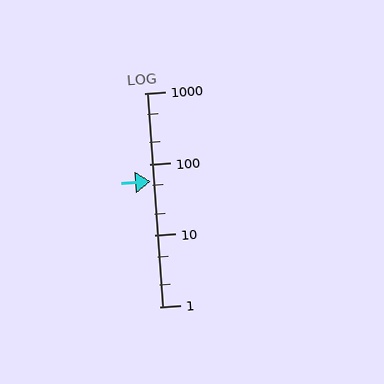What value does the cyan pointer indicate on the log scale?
The pointer indicates approximately 58.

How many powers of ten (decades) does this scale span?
The scale spans 3 decades, from 1 to 1000.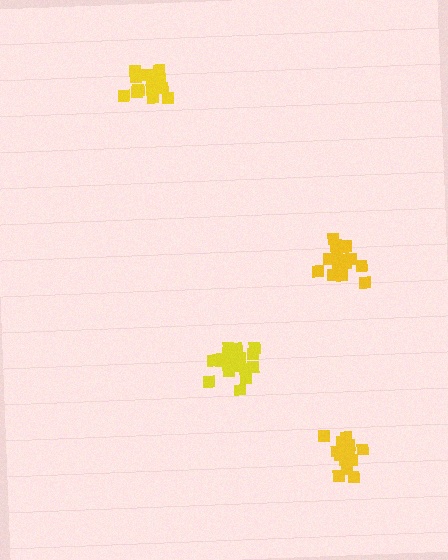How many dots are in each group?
Group 1: 17 dots, Group 2: 19 dots, Group 3: 13 dots, Group 4: 17 dots (66 total).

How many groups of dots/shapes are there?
There are 4 groups.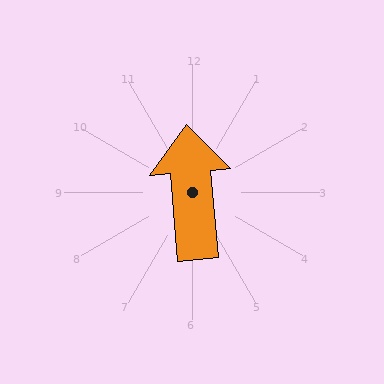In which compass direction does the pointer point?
North.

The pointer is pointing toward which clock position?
Roughly 12 o'clock.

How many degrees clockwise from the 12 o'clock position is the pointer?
Approximately 355 degrees.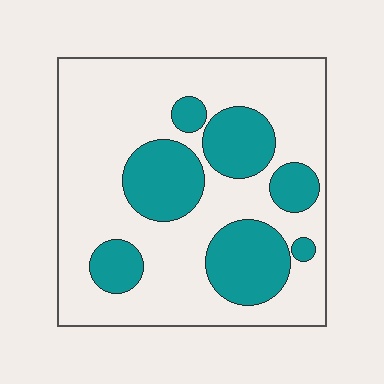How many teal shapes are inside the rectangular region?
7.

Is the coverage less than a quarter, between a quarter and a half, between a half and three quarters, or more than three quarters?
Between a quarter and a half.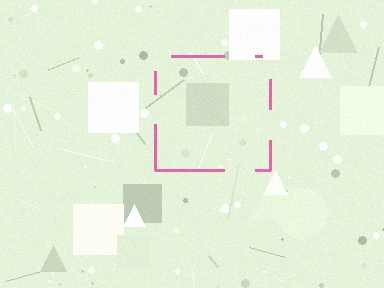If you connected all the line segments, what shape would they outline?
They would outline a square.